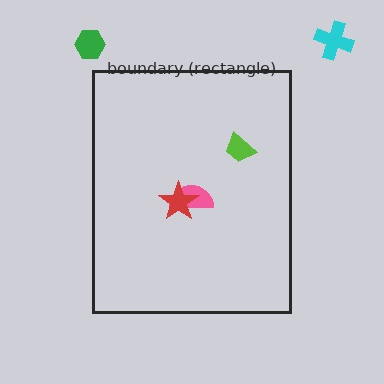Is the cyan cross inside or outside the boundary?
Outside.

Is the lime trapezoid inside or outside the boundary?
Inside.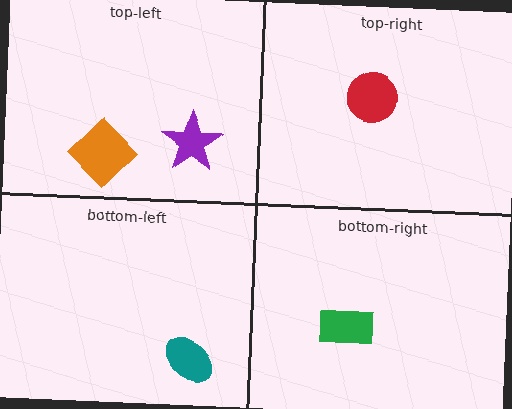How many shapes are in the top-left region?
2.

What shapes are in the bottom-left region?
The teal ellipse.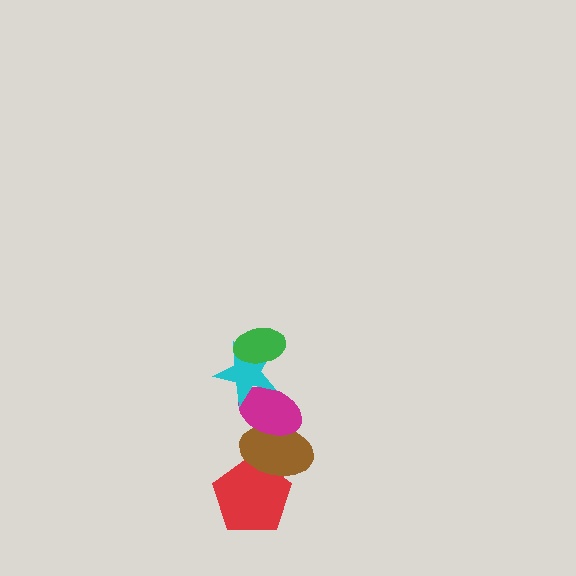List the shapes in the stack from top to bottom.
From top to bottom: the green ellipse, the cyan star, the magenta ellipse, the brown ellipse, the red pentagon.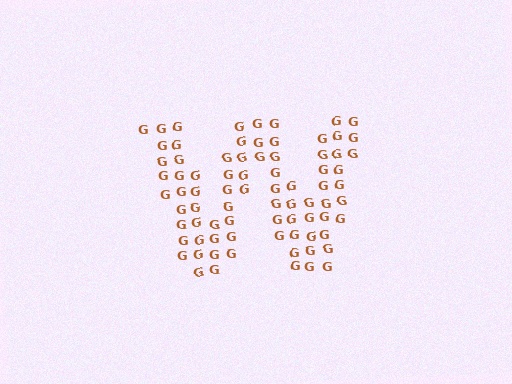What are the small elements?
The small elements are letter G's.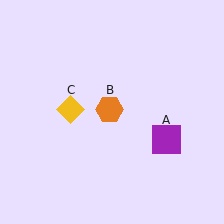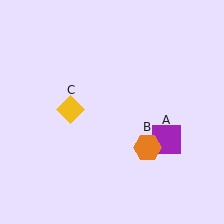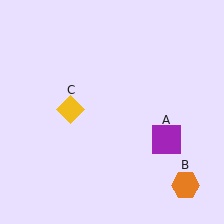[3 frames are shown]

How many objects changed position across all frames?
1 object changed position: orange hexagon (object B).